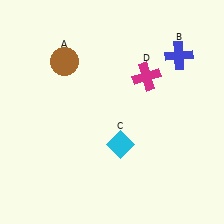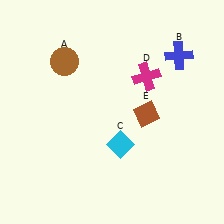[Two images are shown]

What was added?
A brown diamond (E) was added in Image 2.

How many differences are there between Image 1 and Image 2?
There is 1 difference between the two images.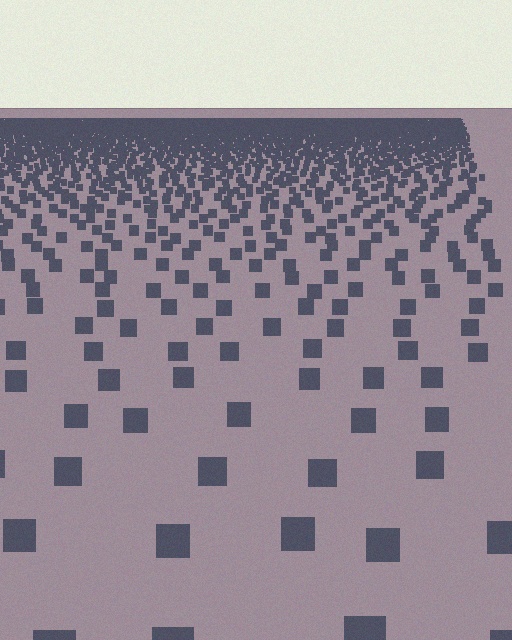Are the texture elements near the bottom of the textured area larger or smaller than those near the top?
Larger. Near the bottom, elements are closer to the viewer and appear at a bigger on-screen size.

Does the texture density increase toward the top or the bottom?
Density increases toward the top.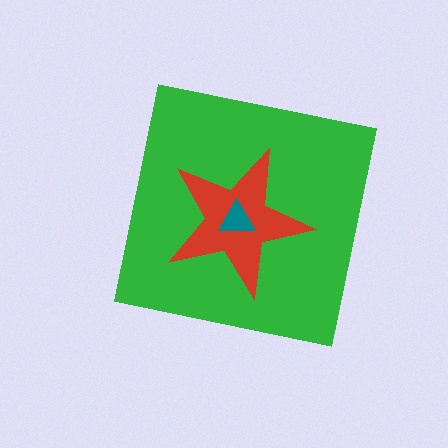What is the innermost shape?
The teal triangle.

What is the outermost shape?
The green square.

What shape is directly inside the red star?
The teal triangle.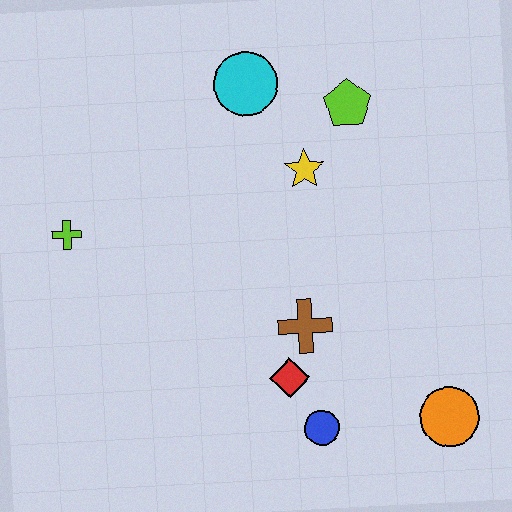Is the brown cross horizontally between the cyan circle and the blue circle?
Yes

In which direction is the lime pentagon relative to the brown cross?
The lime pentagon is above the brown cross.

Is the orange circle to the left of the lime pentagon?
No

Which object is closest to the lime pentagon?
The yellow star is closest to the lime pentagon.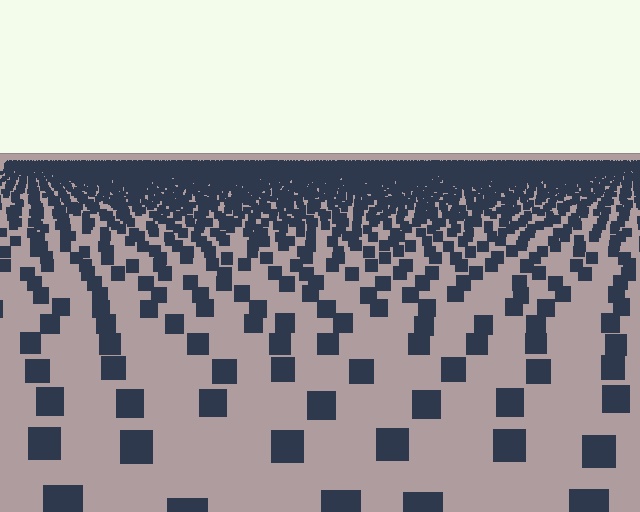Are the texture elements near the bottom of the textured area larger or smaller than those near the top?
Larger. Near the bottom, elements are closer to the viewer and appear at a bigger on-screen size.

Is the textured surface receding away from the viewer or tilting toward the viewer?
The surface is receding away from the viewer. Texture elements get smaller and denser toward the top.